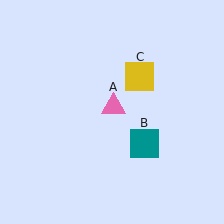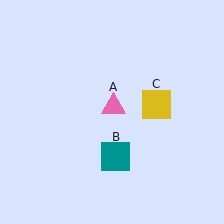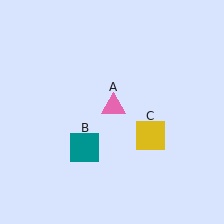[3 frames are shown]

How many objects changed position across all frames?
2 objects changed position: teal square (object B), yellow square (object C).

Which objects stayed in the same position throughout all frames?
Pink triangle (object A) remained stationary.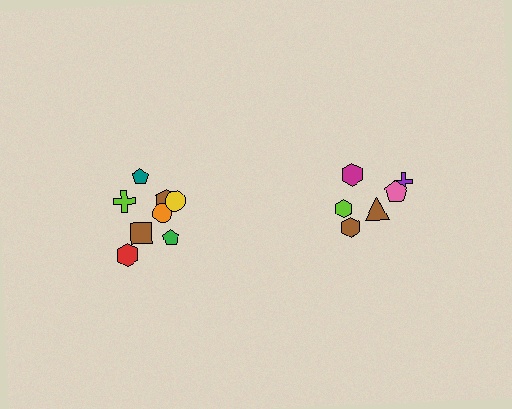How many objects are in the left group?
There are 8 objects.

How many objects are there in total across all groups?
There are 14 objects.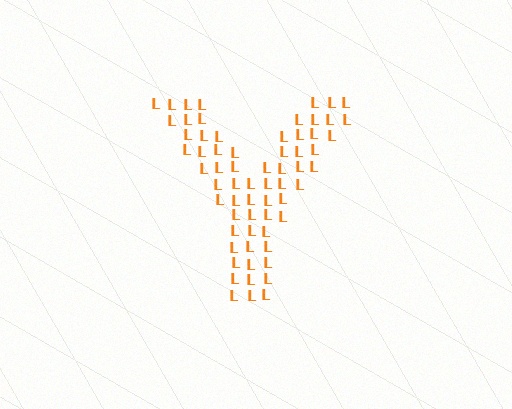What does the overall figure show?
The overall figure shows the letter Y.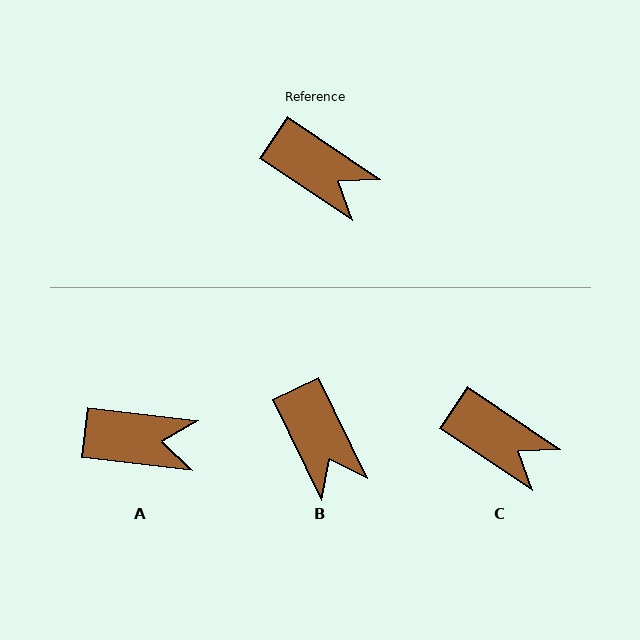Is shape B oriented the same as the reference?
No, it is off by about 30 degrees.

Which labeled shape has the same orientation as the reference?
C.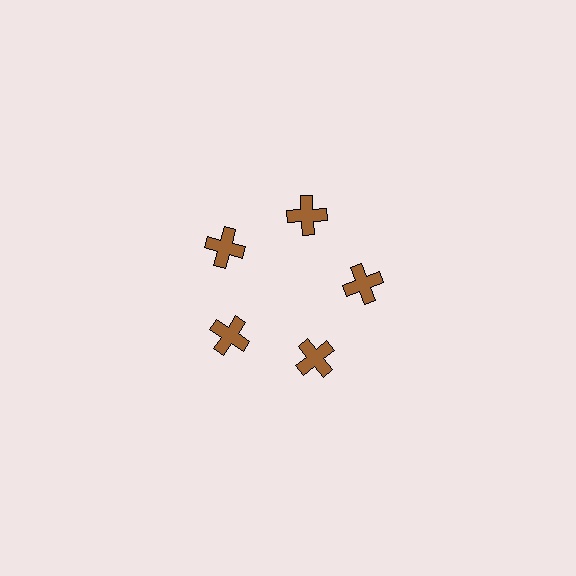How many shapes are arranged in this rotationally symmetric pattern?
There are 5 shapes, arranged in 5 groups of 1.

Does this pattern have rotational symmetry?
Yes, this pattern has 5-fold rotational symmetry. It looks the same after rotating 72 degrees around the center.